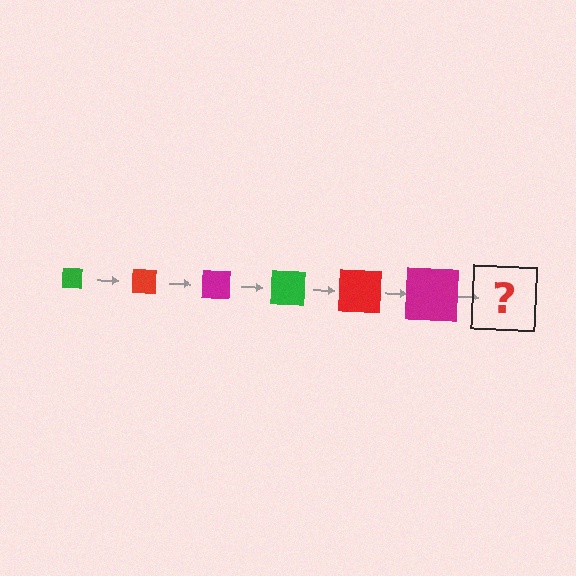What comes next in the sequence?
The next element should be a green square, larger than the previous one.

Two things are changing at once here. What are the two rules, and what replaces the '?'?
The two rules are that the square grows larger each step and the color cycles through green, red, and magenta. The '?' should be a green square, larger than the previous one.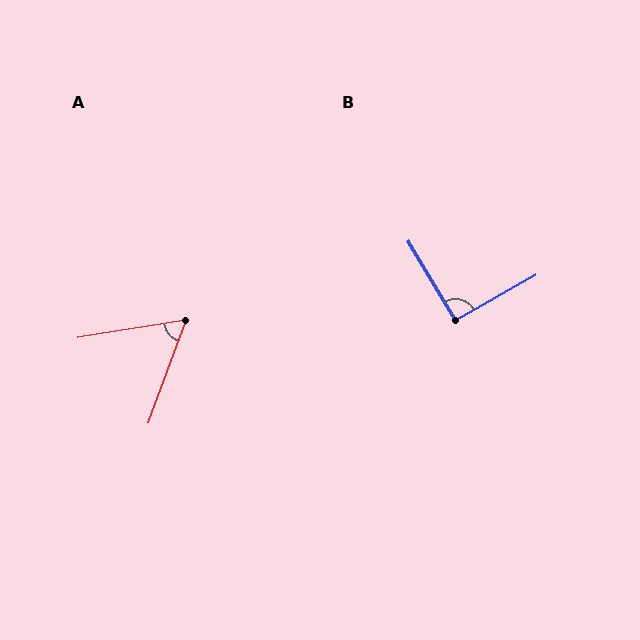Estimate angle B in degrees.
Approximately 91 degrees.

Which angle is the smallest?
A, at approximately 61 degrees.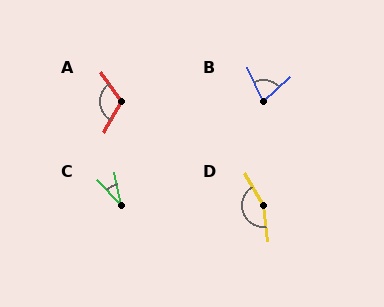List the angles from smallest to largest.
C (33°), B (72°), A (116°), D (157°).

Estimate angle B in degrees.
Approximately 72 degrees.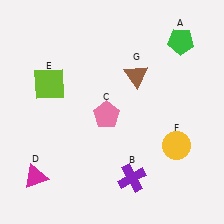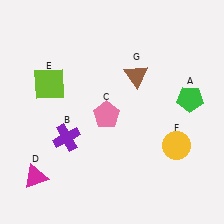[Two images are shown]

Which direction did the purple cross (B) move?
The purple cross (B) moved left.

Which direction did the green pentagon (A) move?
The green pentagon (A) moved down.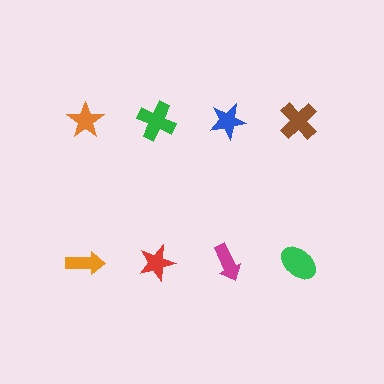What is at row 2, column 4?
A green ellipse.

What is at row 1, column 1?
An orange star.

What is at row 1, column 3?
A blue star.